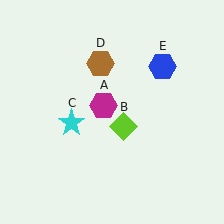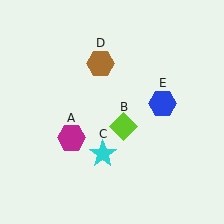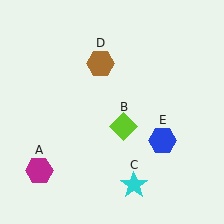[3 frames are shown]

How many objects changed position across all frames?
3 objects changed position: magenta hexagon (object A), cyan star (object C), blue hexagon (object E).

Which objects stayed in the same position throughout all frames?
Lime diamond (object B) and brown hexagon (object D) remained stationary.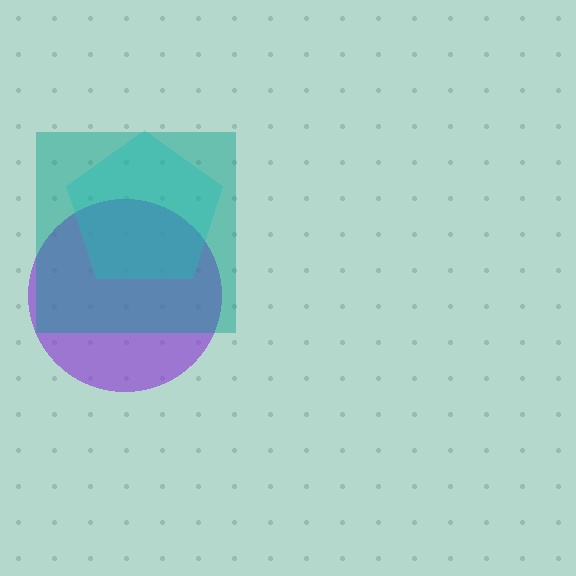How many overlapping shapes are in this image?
There are 3 overlapping shapes in the image.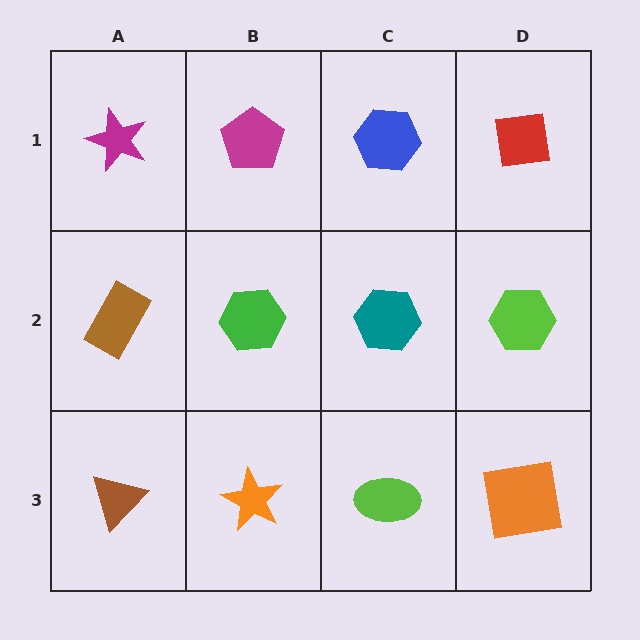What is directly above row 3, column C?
A teal hexagon.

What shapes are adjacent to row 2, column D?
A red square (row 1, column D), an orange square (row 3, column D), a teal hexagon (row 2, column C).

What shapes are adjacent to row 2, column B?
A magenta pentagon (row 1, column B), an orange star (row 3, column B), a brown rectangle (row 2, column A), a teal hexagon (row 2, column C).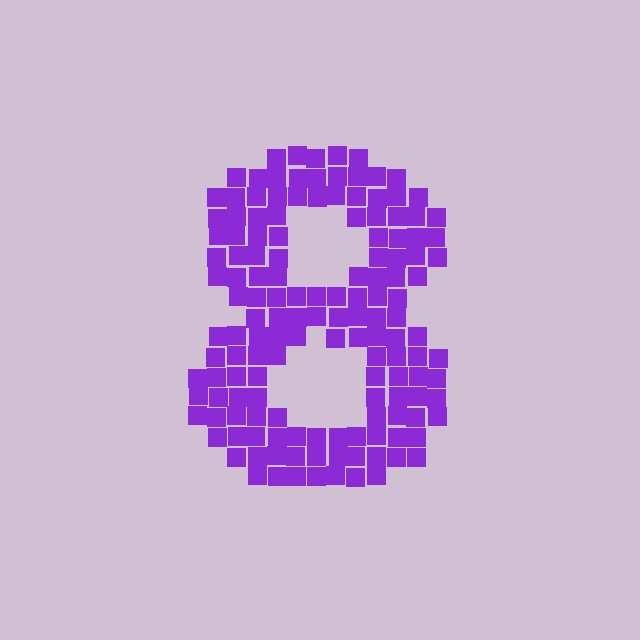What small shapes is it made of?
It is made of small squares.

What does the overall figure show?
The overall figure shows the digit 8.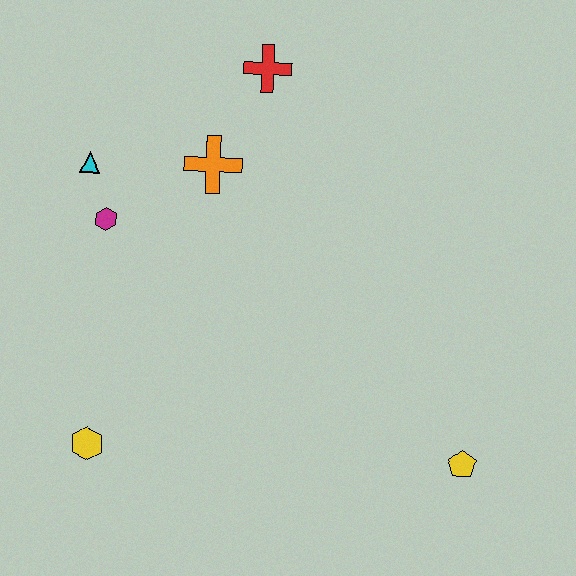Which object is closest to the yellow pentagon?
The yellow hexagon is closest to the yellow pentagon.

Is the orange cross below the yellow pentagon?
No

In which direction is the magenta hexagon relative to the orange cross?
The magenta hexagon is to the left of the orange cross.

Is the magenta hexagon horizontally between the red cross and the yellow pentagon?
No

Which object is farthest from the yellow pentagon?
The cyan triangle is farthest from the yellow pentagon.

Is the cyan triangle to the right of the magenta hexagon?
No